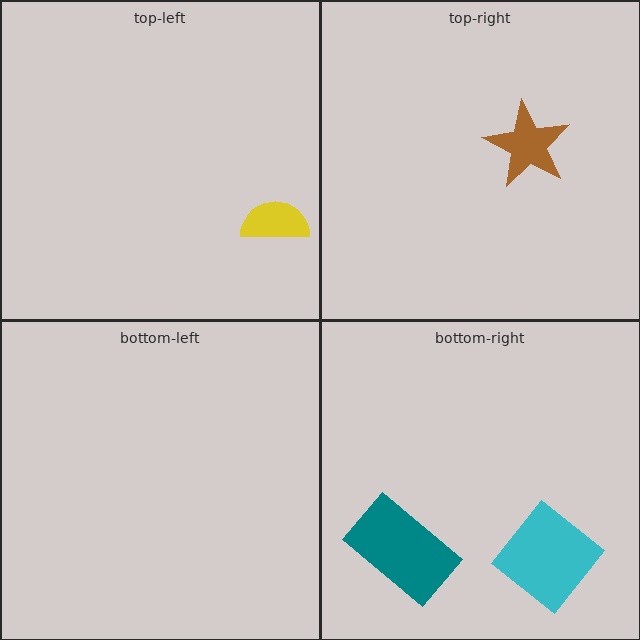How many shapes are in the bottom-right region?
2.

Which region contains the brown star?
The top-right region.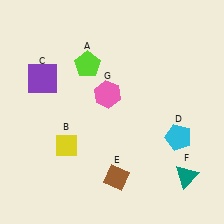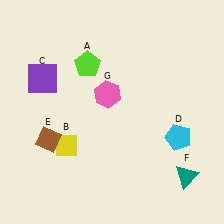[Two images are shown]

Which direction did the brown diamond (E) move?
The brown diamond (E) moved left.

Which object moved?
The brown diamond (E) moved left.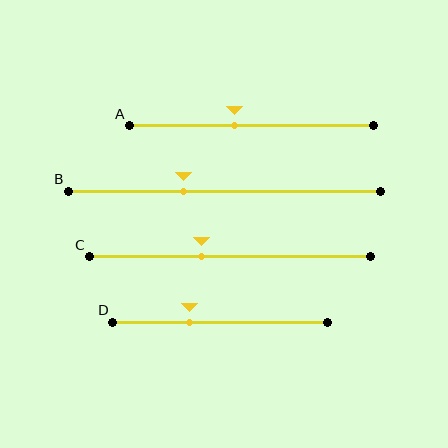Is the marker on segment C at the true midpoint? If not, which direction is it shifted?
No, the marker on segment C is shifted to the left by about 10% of the segment length.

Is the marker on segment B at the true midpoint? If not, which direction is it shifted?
No, the marker on segment B is shifted to the left by about 13% of the segment length.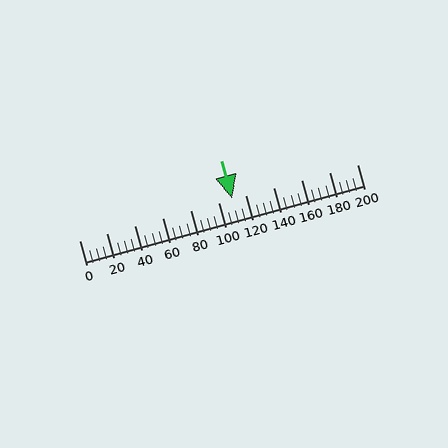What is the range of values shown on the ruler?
The ruler shows values from 0 to 200.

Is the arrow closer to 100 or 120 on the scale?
The arrow is closer to 120.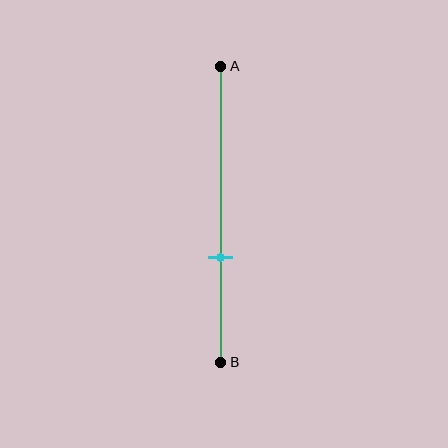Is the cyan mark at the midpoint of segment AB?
No, the mark is at about 65% from A, not at the 50% midpoint.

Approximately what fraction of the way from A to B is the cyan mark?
The cyan mark is approximately 65% of the way from A to B.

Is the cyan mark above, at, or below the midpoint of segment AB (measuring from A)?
The cyan mark is below the midpoint of segment AB.